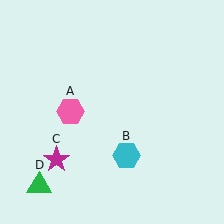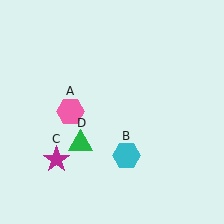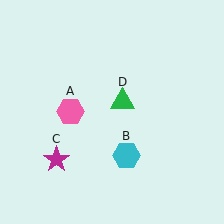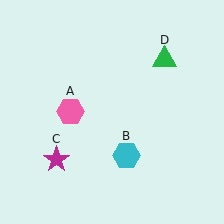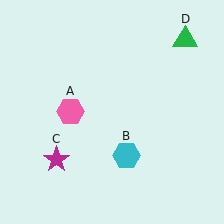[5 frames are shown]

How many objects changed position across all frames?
1 object changed position: green triangle (object D).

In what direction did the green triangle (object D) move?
The green triangle (object D) moved up and to the right.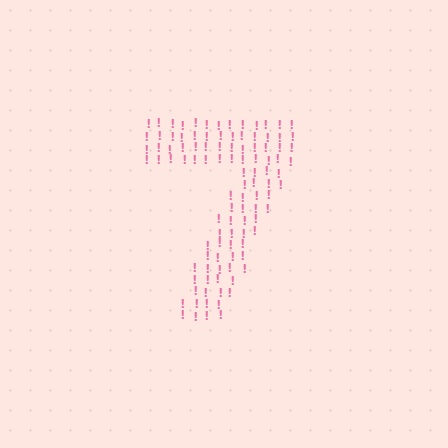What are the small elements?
The small elements are exclamation marks.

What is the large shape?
The large shape is the digit 7.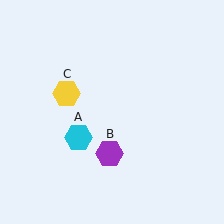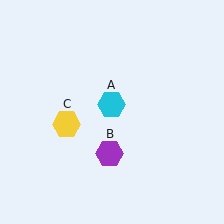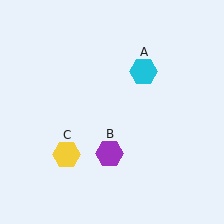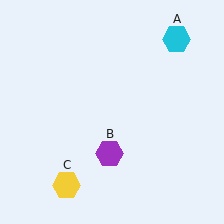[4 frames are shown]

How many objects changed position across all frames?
2 objects changed position: cyan hexagon (object A), yellow hexagon (object C).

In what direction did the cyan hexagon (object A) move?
The cyan hexagon (object A) moved up and to the right.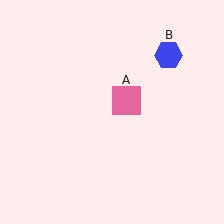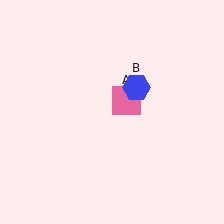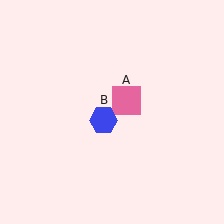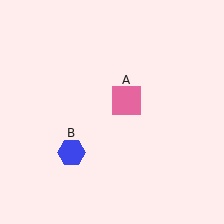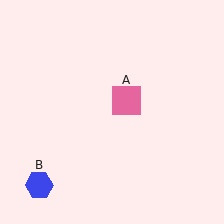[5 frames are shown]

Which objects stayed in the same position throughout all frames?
Pink square (object A) remained stationary.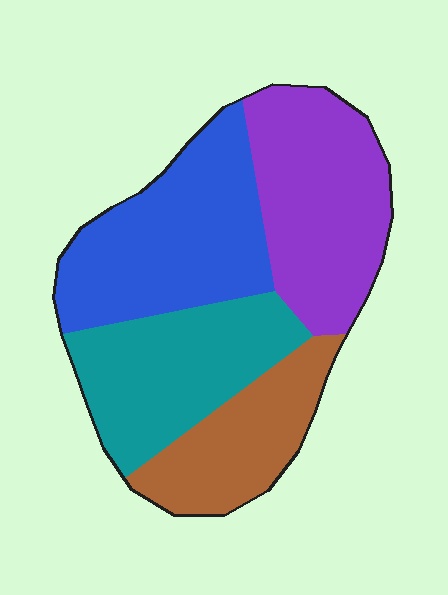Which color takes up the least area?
Brown, at roughly 20%.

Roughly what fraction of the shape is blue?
Blue takes up between a sixth and a third of the shape.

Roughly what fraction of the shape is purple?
Purple covers roughly 30% of the shape.